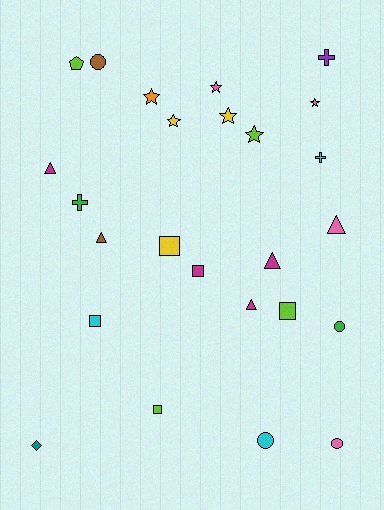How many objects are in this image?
There are 25 objects.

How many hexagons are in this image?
There are no hexagons.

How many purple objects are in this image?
There is 1 purple object.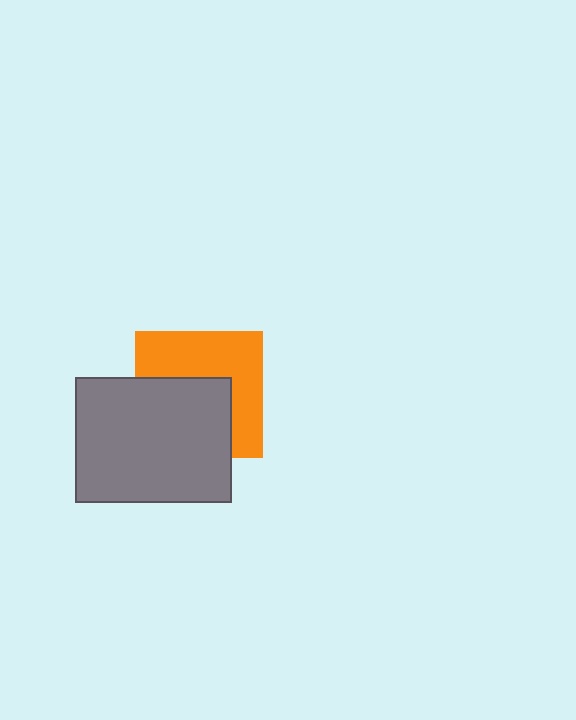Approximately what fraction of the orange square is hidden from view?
Roughly 48% of the orange square is hidden behind the gray rectangle.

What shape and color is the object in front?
The object in front is a gray rectangle.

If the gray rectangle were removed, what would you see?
You would see the complete orange square.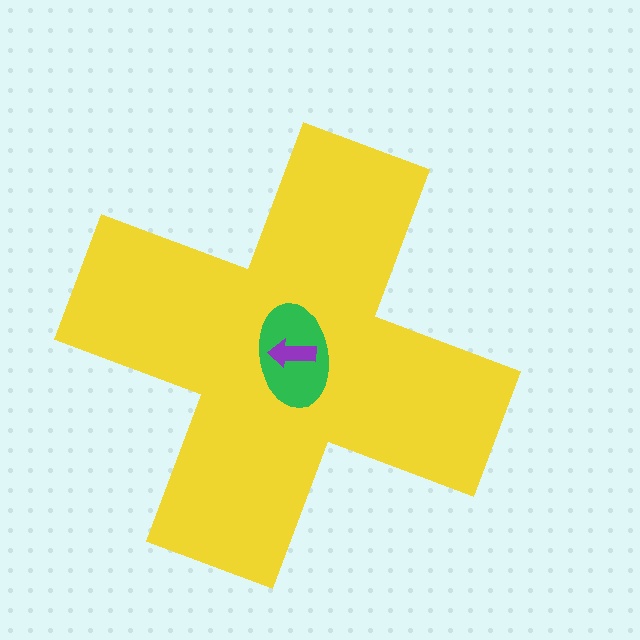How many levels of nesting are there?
3.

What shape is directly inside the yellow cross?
The green ellipse.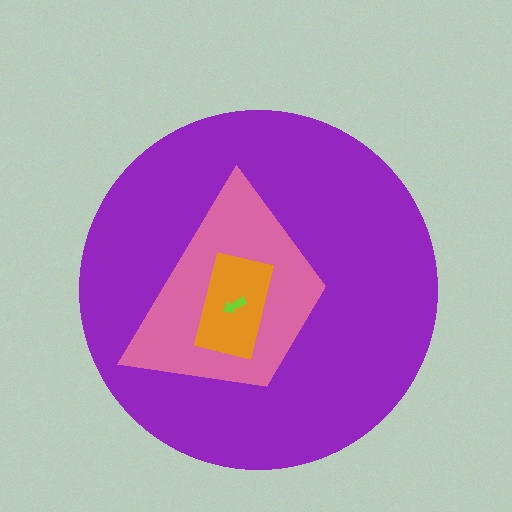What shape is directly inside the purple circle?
The pink trapezoid.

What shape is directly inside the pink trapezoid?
The orange rectangle.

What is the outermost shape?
The purple circle.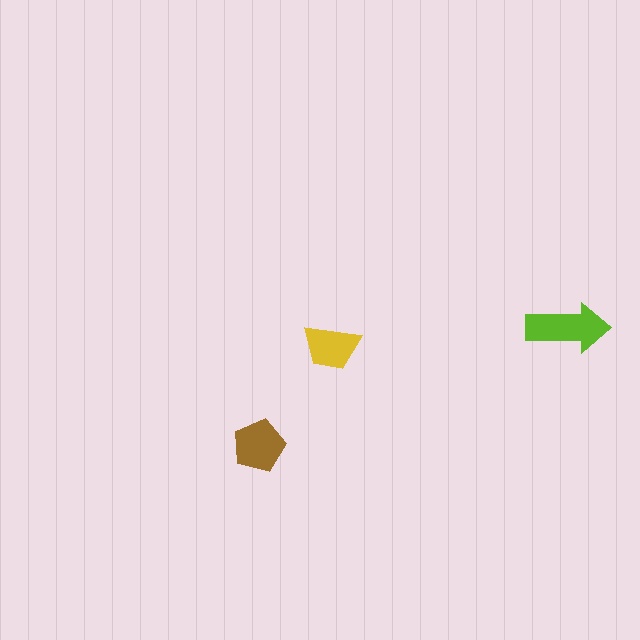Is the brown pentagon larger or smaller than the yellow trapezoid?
Larger.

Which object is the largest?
The lime arrow.